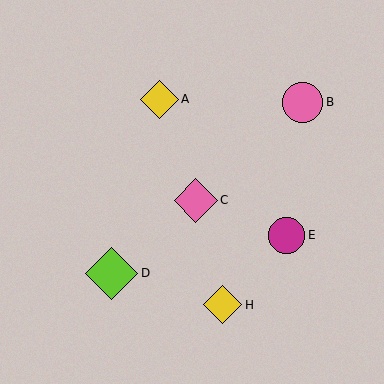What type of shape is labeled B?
Shape B is a pink circle.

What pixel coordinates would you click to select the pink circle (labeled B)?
Click at (303, 102) to select the pink circle B.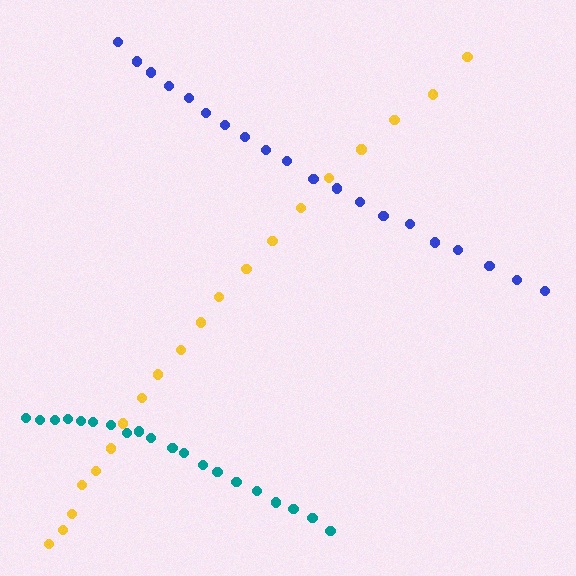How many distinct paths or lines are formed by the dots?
There are 3 distinct paths.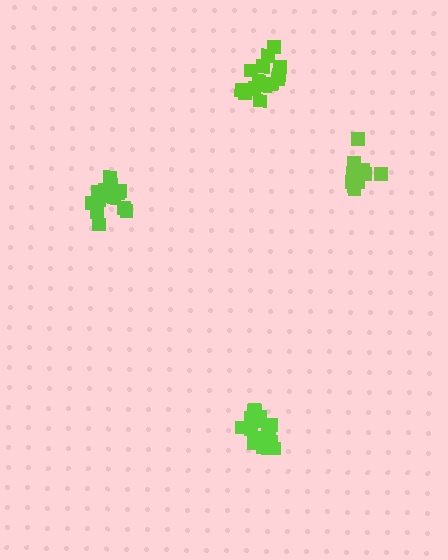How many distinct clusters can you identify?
There are 4 distinct clusters.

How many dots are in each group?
Group 1: 14 dots, Group 2: 16 dots, Group 3: 16 dots, Group 4: 17 dots (63 total).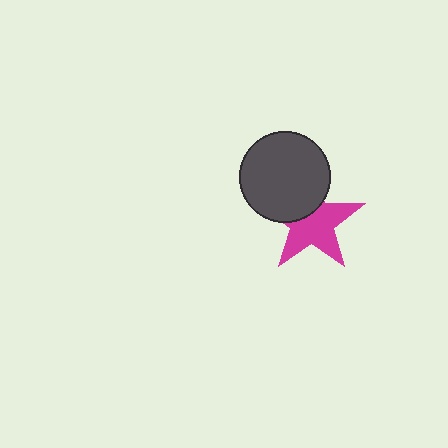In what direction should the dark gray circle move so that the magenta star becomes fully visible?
The dark gray circle should move toward the upper-left. That is the shortest direction to clear the overlap and leave the magenta star fully visible.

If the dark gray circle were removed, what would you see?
You would see the complete magenta star.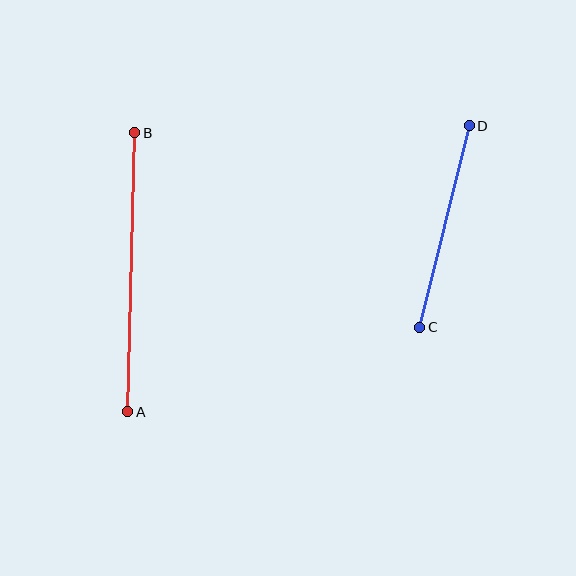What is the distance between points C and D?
The distance is approximately 208 pixels.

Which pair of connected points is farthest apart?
Points A and B are farthest apart.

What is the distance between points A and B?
The distance is approximately 279 pixels.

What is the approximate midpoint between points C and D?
The midpoint is at approximately (445, 227) pixels.